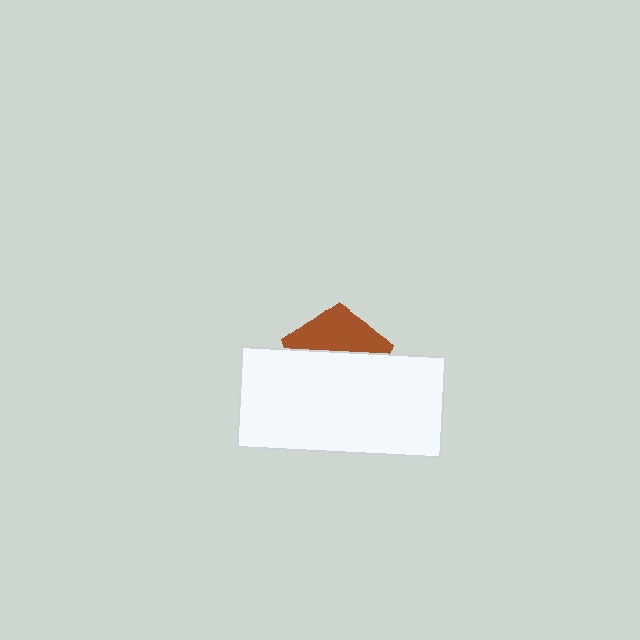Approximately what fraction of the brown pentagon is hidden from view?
Roughly 62% of the brown pentagon is hidden behind the white rectangle.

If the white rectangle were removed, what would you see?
You would see the complete brown pentagon.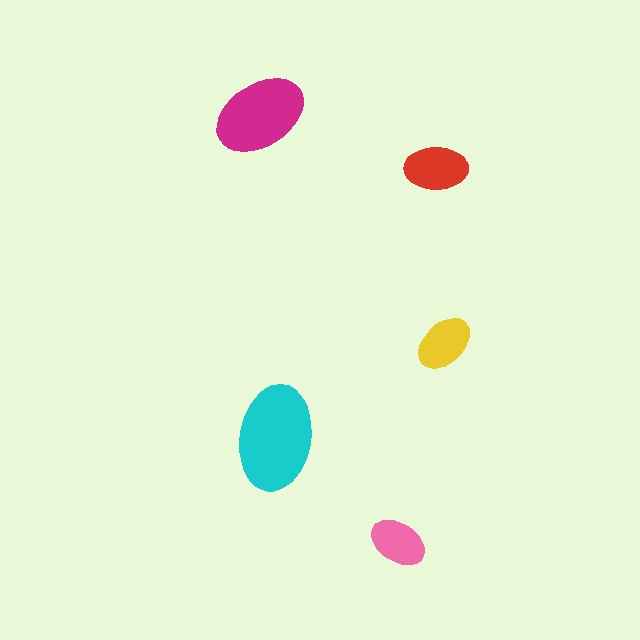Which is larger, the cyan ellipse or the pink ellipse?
The cyan one.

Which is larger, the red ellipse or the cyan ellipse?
The cyan one.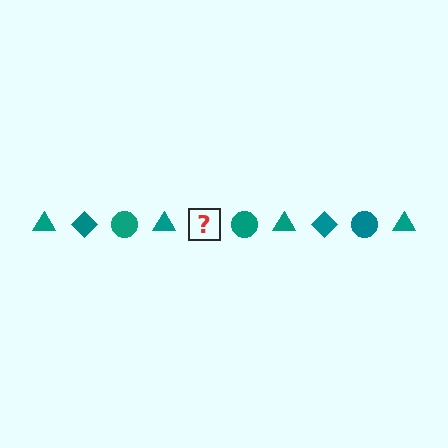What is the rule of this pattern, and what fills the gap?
The rule is that the pattern cycles through triangle, diamond, circle shapes in teal. The gap should be filled with a teal diamond.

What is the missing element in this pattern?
The missing element is a teal diamond.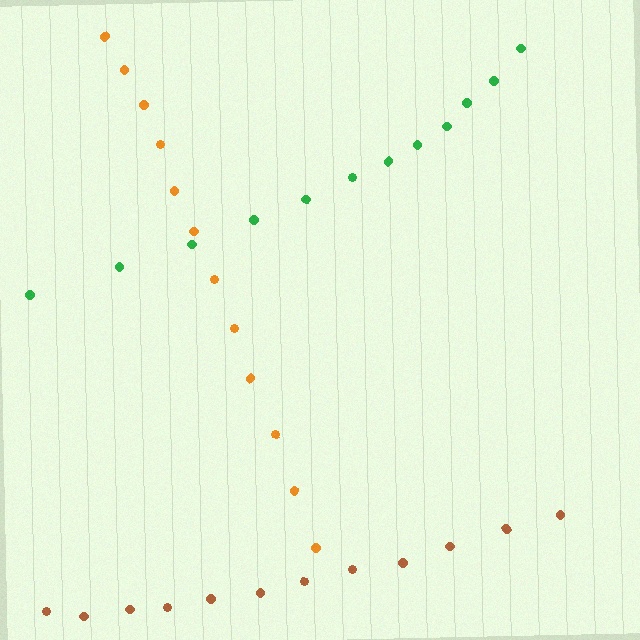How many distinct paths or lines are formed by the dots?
There are 3 distinct paths.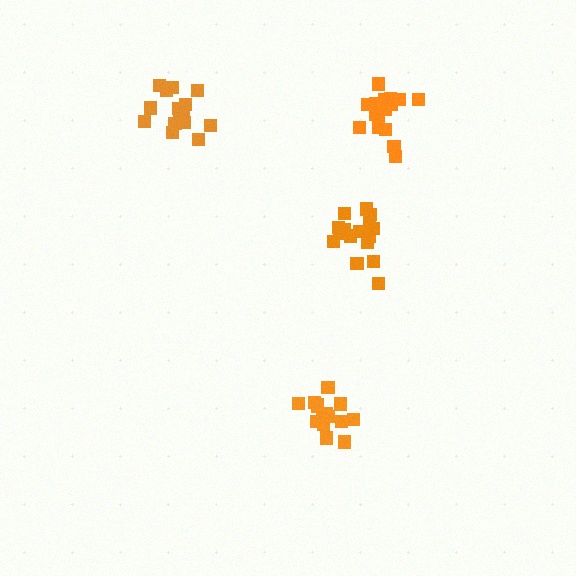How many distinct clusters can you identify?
There are 4 distinct clusters.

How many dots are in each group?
Group 1: 16 dots, Group 2: 15 dots, Group 3: 17 dots, Group 4: 15 dots (63 total).